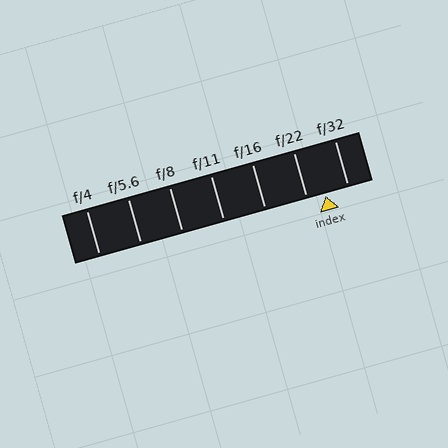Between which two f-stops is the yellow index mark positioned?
The index mark is between f/22 and f/32.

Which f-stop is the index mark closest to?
The index mark is closest to f/22.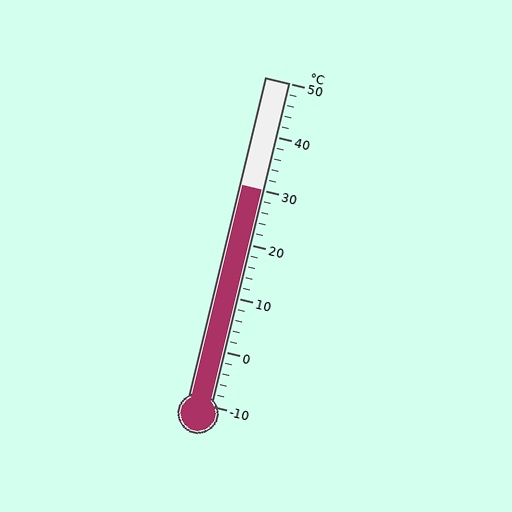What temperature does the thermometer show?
The thermometer shows approximately 30°C.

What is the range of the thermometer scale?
The thermometer scale ranges from -10°C to 50°C.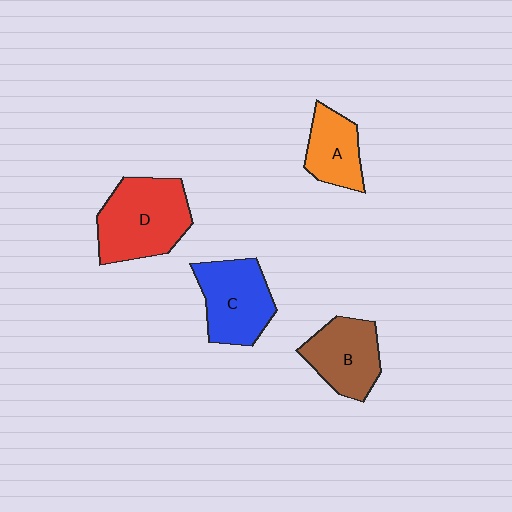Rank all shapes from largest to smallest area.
From largest to smallest: D (red), C (blue), B (brown), A (orange).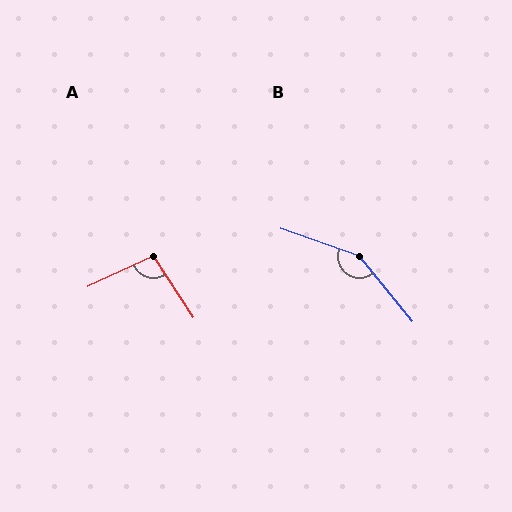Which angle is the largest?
B, at approximately 148 degrees.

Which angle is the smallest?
A, at approximately 98 degrees.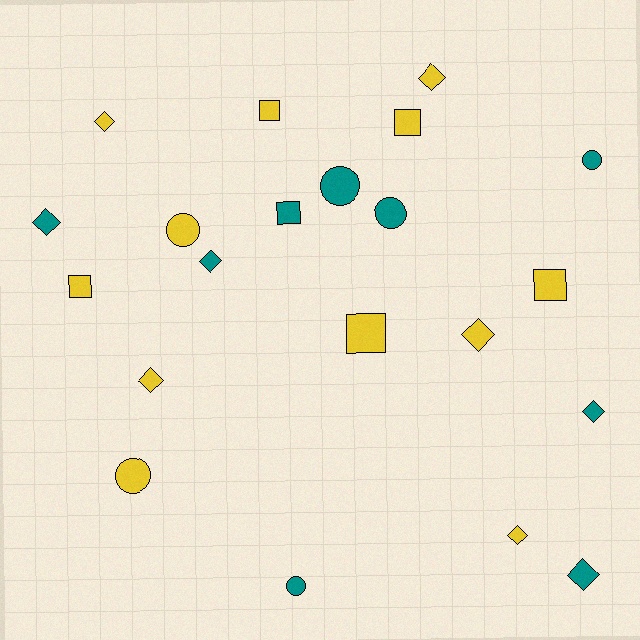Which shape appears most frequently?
Diamond, with 9 objects.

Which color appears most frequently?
Yellow, with 12 objects.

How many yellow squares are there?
There are 5 yellow squares.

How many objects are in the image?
There are 21 objects.